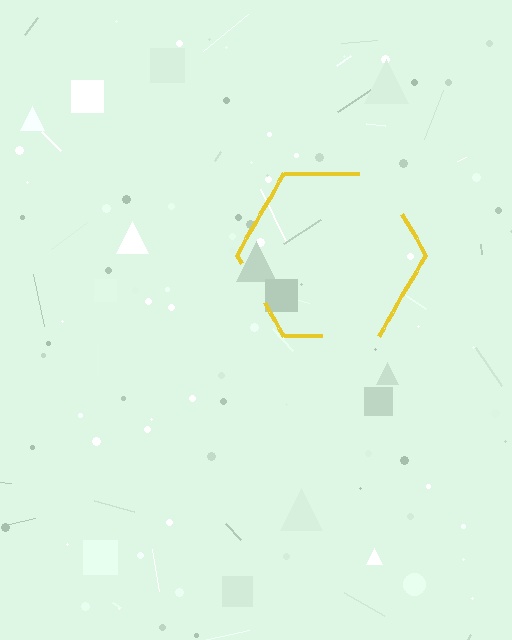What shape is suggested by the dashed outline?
The dashed outline suggests a hexagon.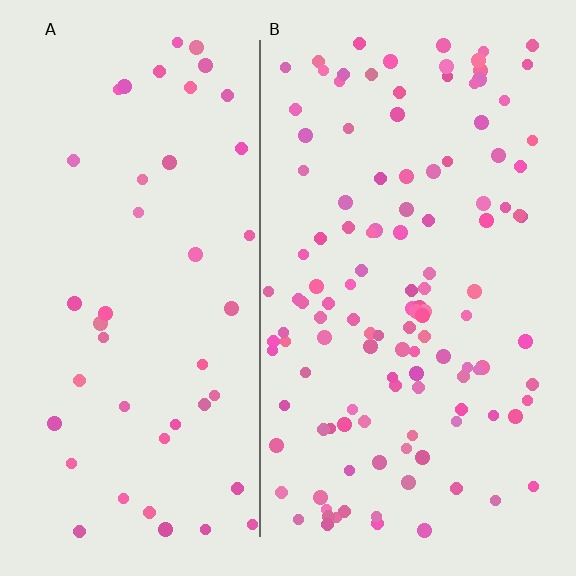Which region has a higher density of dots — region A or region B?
B (the right).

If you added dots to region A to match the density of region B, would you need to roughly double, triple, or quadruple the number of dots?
Approximately triple.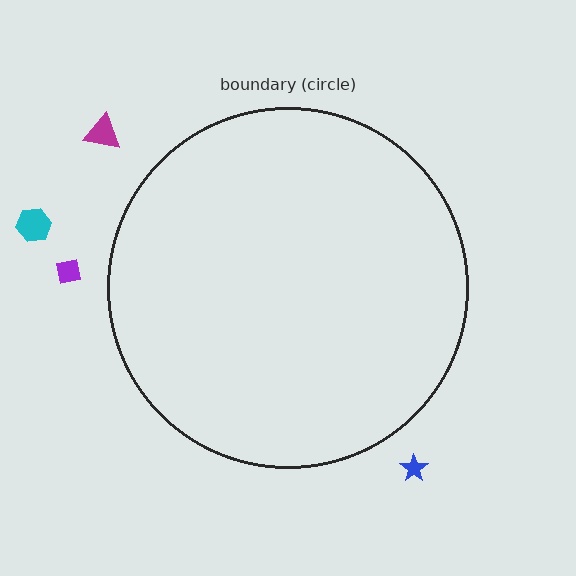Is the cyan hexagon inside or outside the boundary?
Outside.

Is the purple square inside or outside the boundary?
Outside.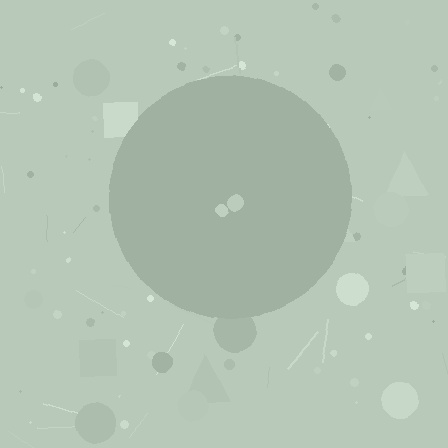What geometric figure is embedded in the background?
A circle is embedded in the background.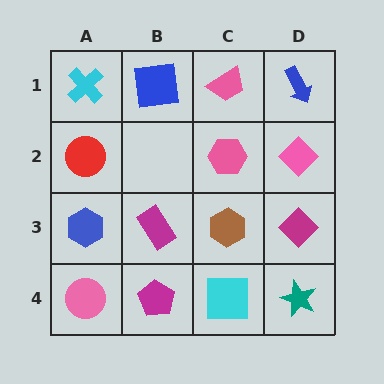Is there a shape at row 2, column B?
No, that cell is empty.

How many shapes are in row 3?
4 shapes.